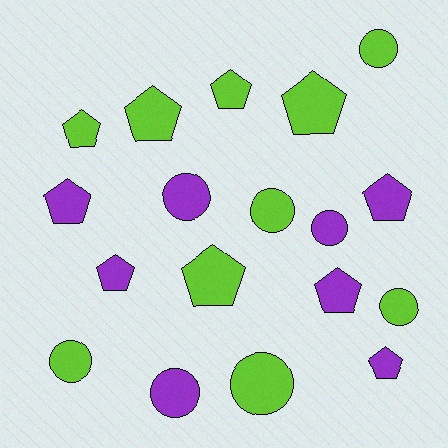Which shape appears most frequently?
Pentagon, with 10 objects.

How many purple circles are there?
There are 3 purple circles.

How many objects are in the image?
There are 18 objects.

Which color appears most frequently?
Lime, with 10 objects.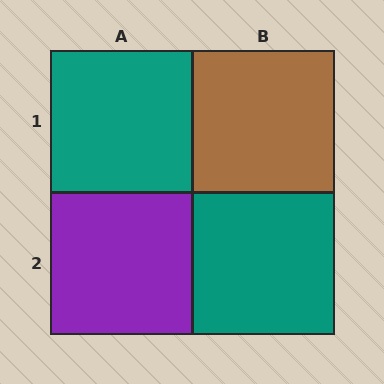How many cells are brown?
1 cell is brown.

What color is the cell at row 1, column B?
Brown.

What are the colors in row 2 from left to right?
Purple, teal.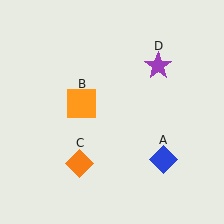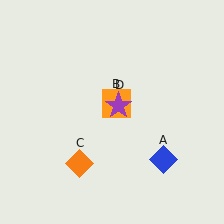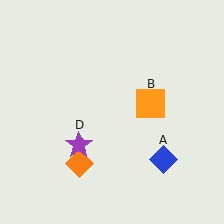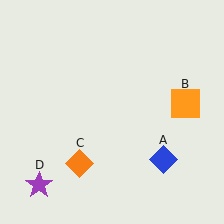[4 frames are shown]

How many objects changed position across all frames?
2 objects changed position: orange square (object B), purple star (object D).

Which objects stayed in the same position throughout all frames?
Blue diamond (object A) and orange diamond (object C) remained stationary.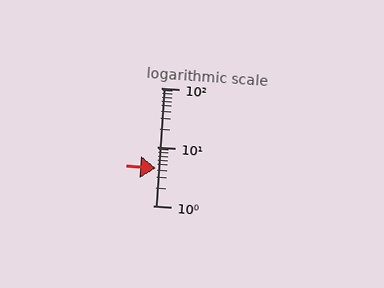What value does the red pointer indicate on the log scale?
The pointer indicates approximately 4.3.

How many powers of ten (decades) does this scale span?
The scale spans 2 decades, from 1 to 100.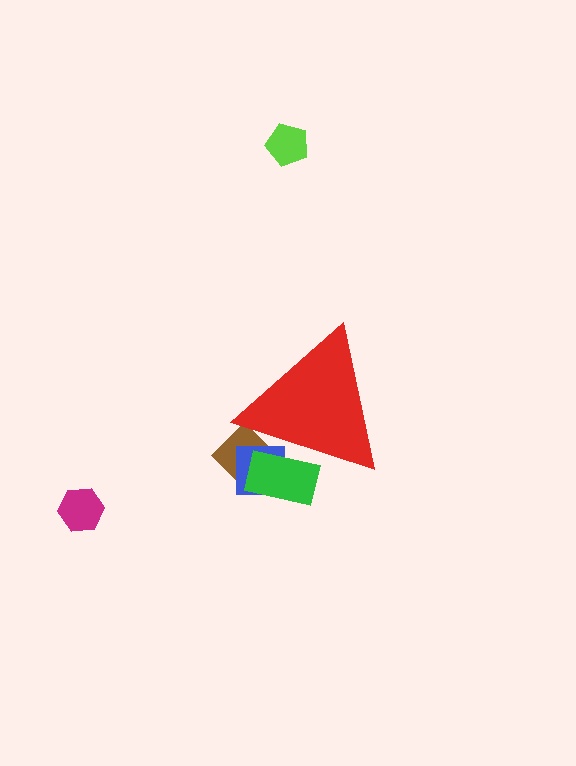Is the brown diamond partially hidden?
Yes, the brown diamond is partially hidden behind the red triangle.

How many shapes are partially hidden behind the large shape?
3 shapes are partially hidden.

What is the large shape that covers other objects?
A red triangle.